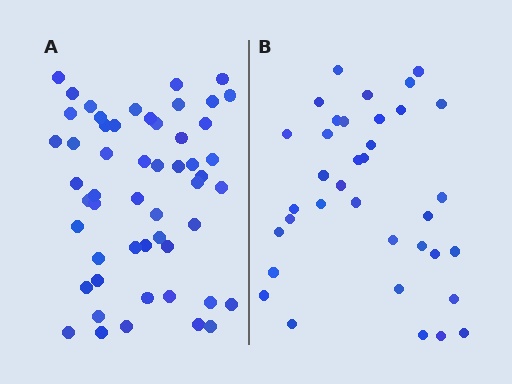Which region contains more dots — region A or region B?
Region A (the left region) has more dots.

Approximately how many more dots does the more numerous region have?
Region A has approximately 15 more dots than region B.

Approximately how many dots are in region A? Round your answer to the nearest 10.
About 50 dots. (The exact count is 53, which rounds to 50.)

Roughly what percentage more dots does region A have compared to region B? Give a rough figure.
About 45% more.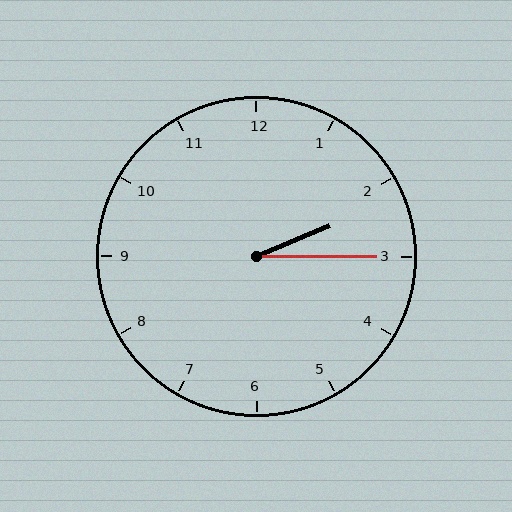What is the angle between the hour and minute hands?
Approximately 22 degrees.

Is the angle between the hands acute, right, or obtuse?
It is acute.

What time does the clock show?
2:15.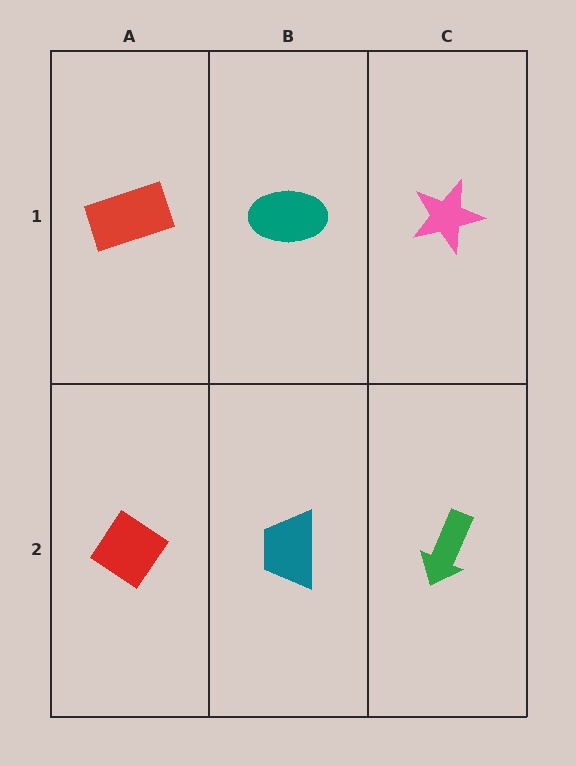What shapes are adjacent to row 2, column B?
A teal ellipse (row 1, column B), a red diamond (row 2, column A), a green arrow (row 2, column C).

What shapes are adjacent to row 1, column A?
A red diamond (row 2, column A), a teal ellipse (row 1, column B).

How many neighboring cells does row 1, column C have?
2.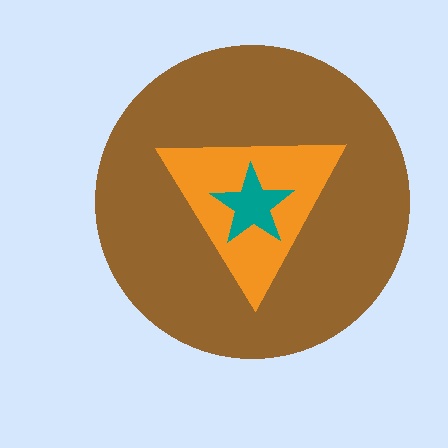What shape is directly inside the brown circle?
The orange triangle.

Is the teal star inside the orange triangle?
Yes.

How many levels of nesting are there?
3.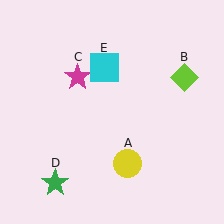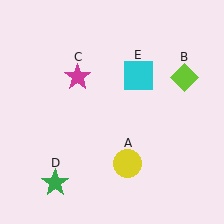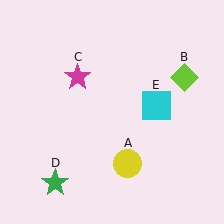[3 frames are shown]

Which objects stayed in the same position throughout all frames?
Yellow circle (object A) and lime diamond (object B) and magenta star (object C) and green star (object D) remained stationary.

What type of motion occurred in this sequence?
The cyan square (object E) rotated clockwise around the center of the scene.